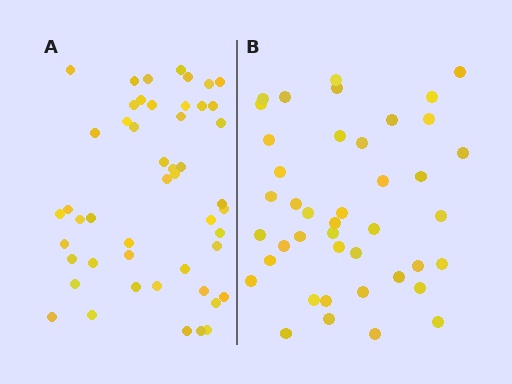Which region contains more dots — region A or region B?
Region A (the left region) has more dots.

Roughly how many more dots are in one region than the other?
Region A has roughly 8 or so more dots than region B.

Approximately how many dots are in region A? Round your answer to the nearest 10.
About 50 dots. (The exact count is 49, which rounds to 50.)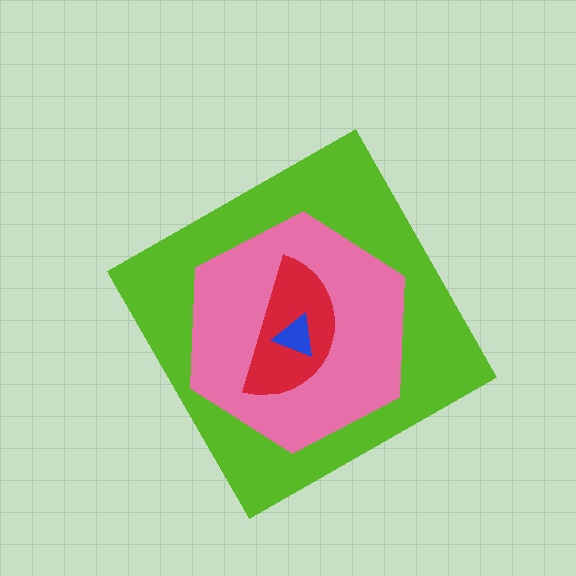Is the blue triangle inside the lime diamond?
Yes.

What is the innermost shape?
The blue triangle.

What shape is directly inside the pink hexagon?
The red semicircle.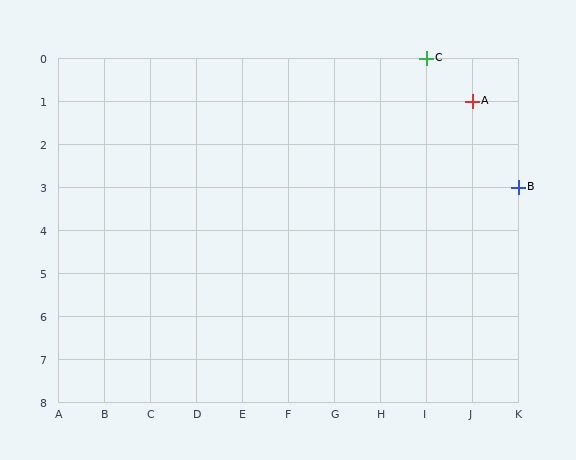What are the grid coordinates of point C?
Point C is at grid coordinates (I, 0).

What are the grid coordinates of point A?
Point A is at grid coordinates (J, 1).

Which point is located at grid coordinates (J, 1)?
Point A is at (J, 1).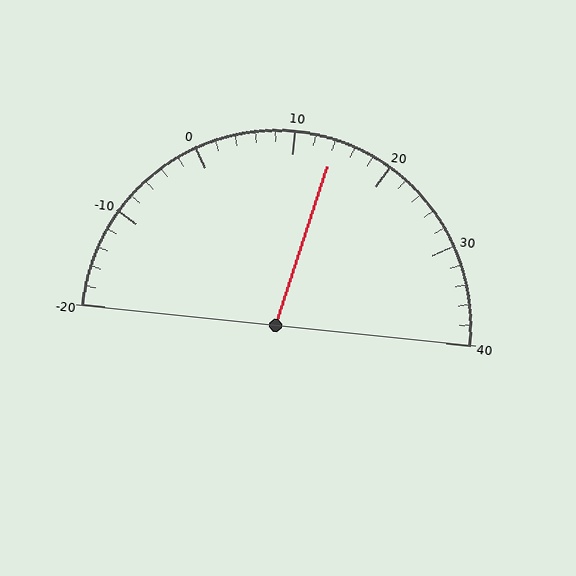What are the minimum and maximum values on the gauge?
The gauge ranges from -20 to 40.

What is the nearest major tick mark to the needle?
The nearest major tick mark is 10.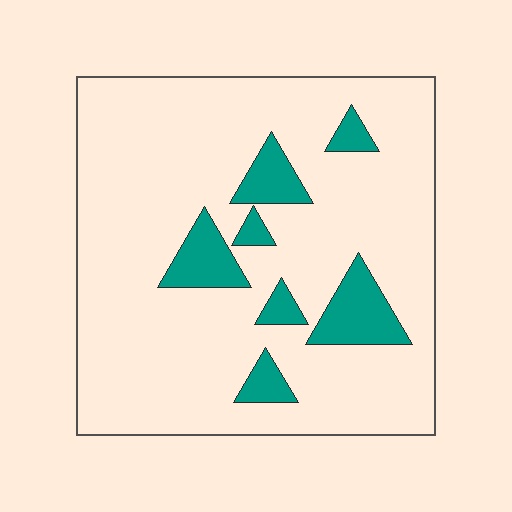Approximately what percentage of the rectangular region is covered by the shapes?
Approximately 15%.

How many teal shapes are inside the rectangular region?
7.